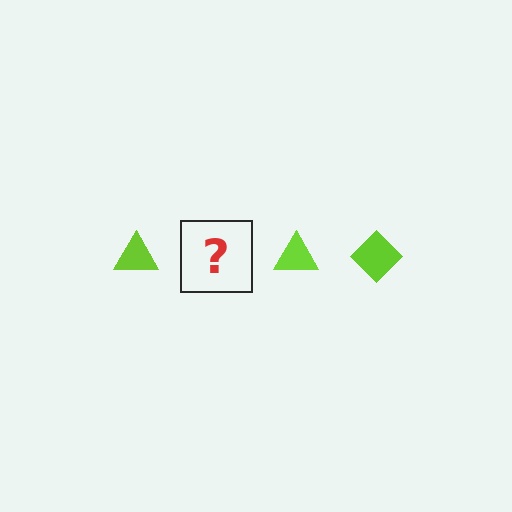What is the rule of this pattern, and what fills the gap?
The rule is that the pattern cycles through triangle, diamond shapes in lime. The gap should be filled with a lime diamond.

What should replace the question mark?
The question mark should be replaced with a lime diamond.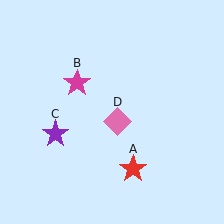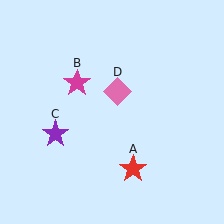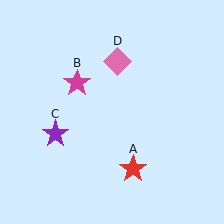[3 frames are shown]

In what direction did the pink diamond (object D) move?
The pink diamond (object D) moved up.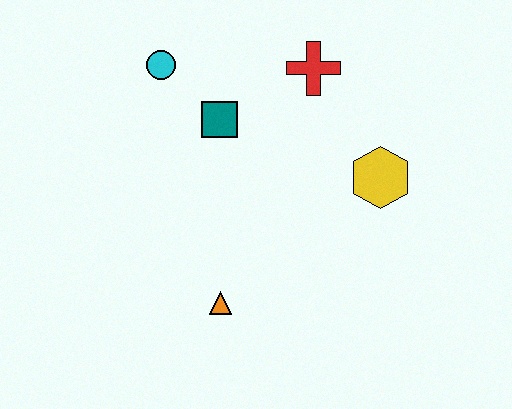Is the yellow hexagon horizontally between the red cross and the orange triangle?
No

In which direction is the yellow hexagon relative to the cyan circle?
The yellow hexagon is to the right of the cyan circle.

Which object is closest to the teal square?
The cyan circle is closest to the teal square.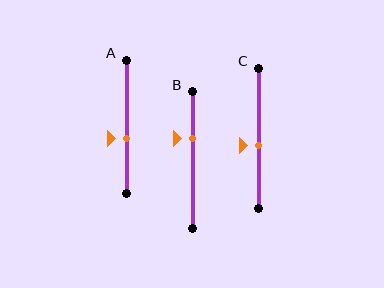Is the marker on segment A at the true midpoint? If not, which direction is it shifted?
No, the marker on segment A is shifted downward by about 9% of the segment length.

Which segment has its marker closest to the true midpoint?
Segment C has its marker closest to the true midpoint.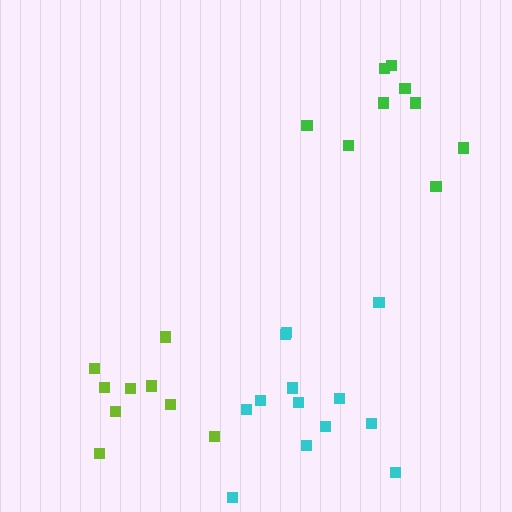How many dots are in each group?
Group 1: 9 dots, Group 2: 13 dots, Group 3: 9 dots (31 total).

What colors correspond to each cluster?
The clusters are colored: green, cyan, lime.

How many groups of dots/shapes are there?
There are 3 groups.